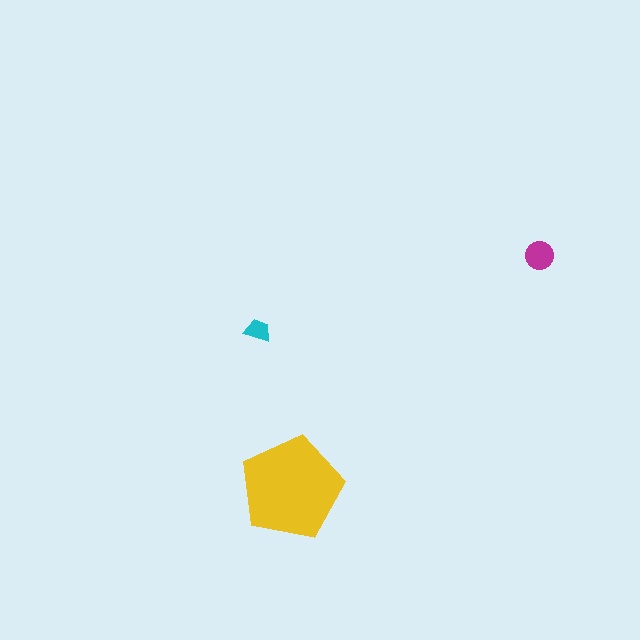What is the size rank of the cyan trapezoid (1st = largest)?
3rd.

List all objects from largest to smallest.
The yellow pentagon, the magenta circle, the cyan trapezoid.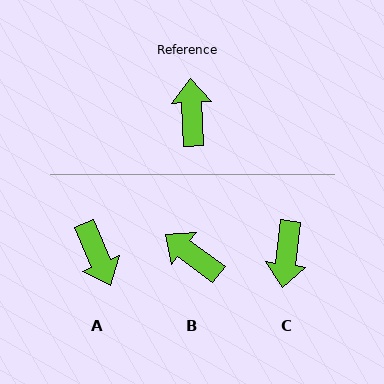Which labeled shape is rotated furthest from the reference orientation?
C, about 171 degrees away.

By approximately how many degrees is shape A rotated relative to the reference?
Approximately 159 degrees clockwise.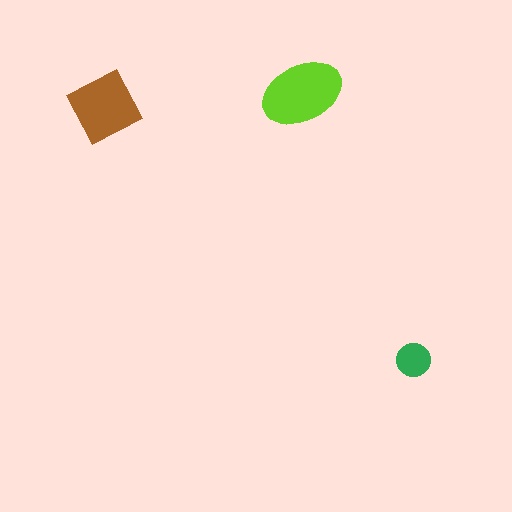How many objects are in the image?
There are 3 objects in the image.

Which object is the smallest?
The green circle.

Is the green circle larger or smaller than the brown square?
Smaller.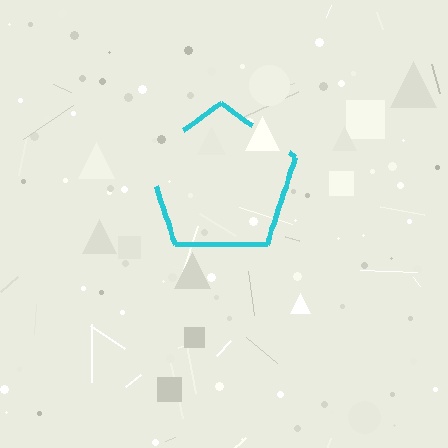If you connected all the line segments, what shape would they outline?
They would outline a pentagon.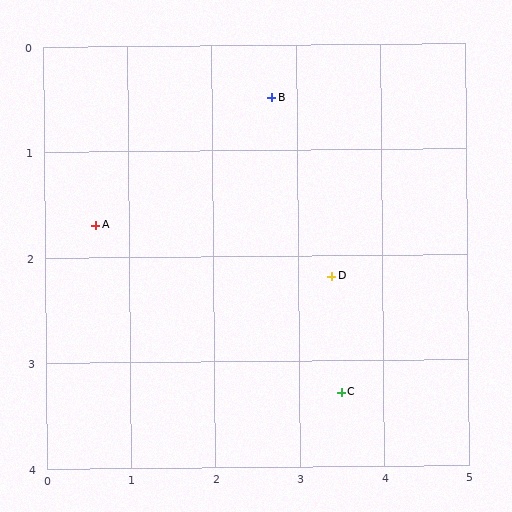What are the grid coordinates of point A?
Point A is at approximately (0.6, 1.7).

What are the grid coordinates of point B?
Point B is at approximately (2.7, 0.5).